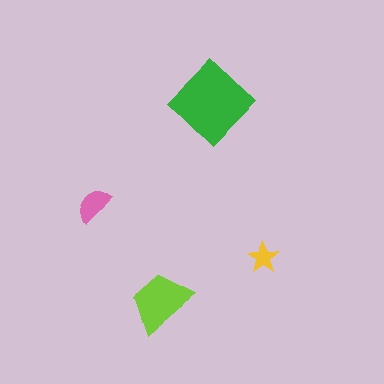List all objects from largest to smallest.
The green diamond, the lime trapezoid, the pink semicircle, the yellow star.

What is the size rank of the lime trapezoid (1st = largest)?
2nd.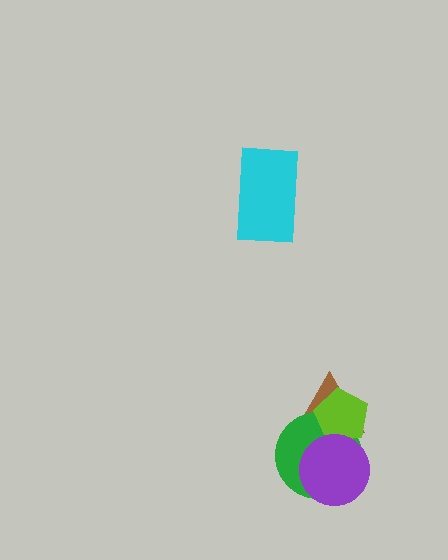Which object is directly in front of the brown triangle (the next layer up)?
The green circle is directly in front of the brown triangle.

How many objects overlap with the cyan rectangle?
0 objects overlap with the cyan rectangle.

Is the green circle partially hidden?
Yes, it is partially covered by another shape.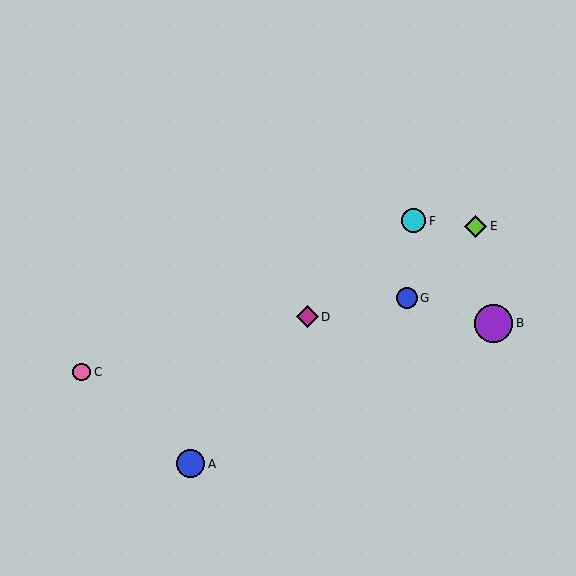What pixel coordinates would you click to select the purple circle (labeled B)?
Click at (494, 323) to select the purple circle B.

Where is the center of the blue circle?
The center of the blue circle is at (407, 298).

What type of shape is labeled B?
Shape B is a purple circle.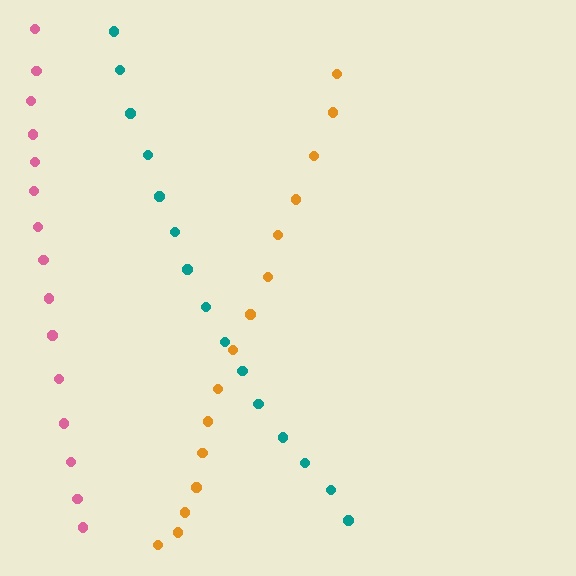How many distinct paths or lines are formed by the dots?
There are 3 distinct paths.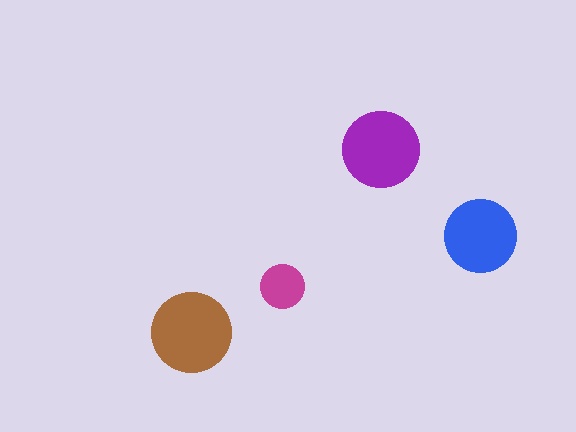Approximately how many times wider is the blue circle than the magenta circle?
About 1.5 times wider.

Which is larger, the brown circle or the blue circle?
The brown one.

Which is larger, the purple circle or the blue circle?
The purple one.